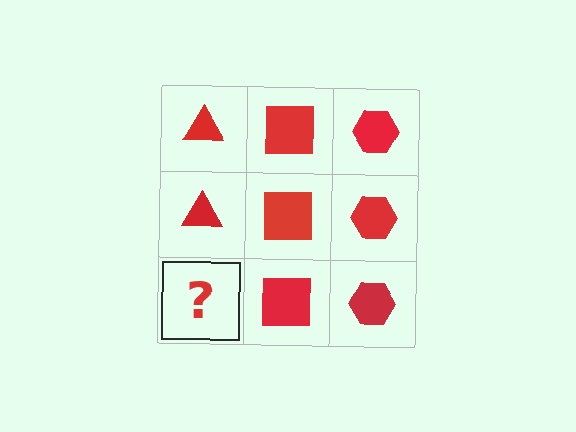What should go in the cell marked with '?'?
The missing cell should contain a red triangle.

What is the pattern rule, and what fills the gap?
The rule is that each column has a consistent shape. The gap should be filled with a red triangle.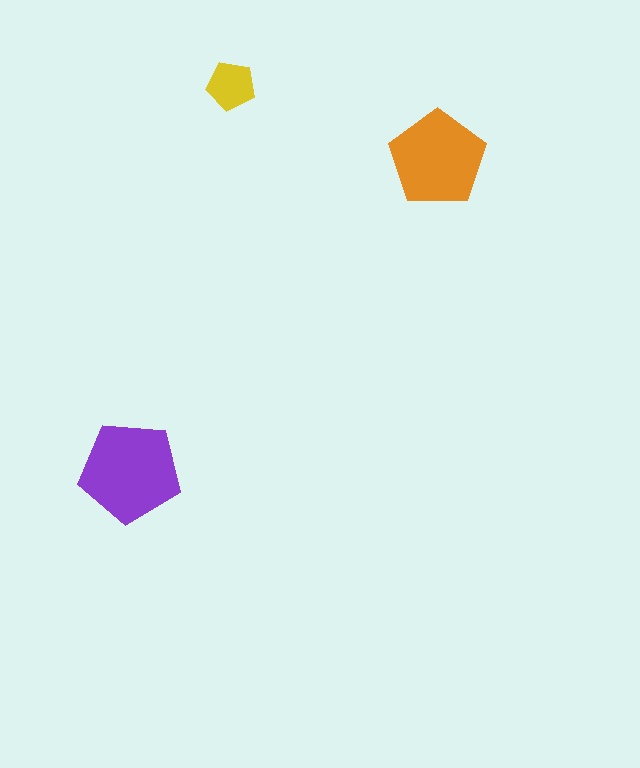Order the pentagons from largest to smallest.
the purple one, the orange one, the yellow one.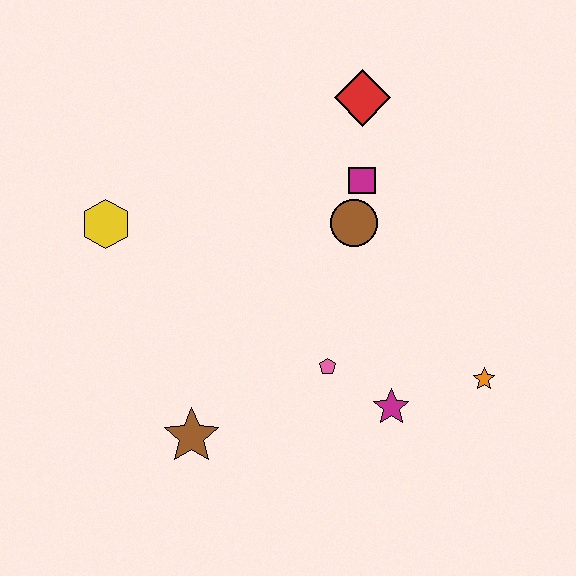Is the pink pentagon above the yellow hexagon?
No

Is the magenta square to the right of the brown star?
Yes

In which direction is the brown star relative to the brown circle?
The brown star is below the brown circle.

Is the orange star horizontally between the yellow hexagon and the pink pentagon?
No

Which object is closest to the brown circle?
The magenta square is closest to the brown circle.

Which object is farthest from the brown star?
The red diamond is farthest from the brown star.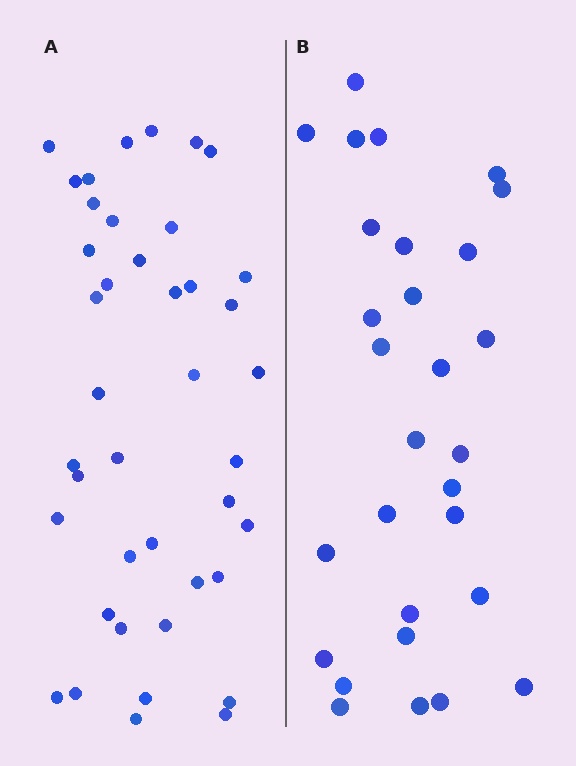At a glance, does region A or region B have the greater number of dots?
Region A (the left region) has more dots.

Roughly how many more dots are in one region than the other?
Region A has roughly 12 or so more dots than region B.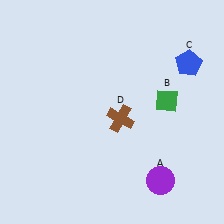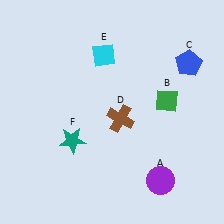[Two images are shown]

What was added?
A cyan diamond (E), a teal star (F) were added in Image 2.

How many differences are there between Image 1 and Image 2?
There are 2 differences between the two images.